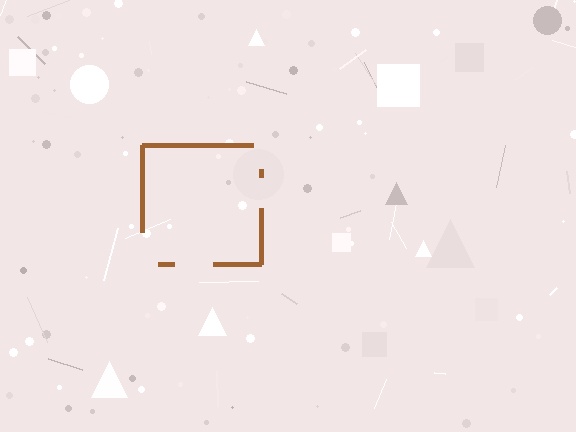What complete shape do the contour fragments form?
The contour fragments form a square.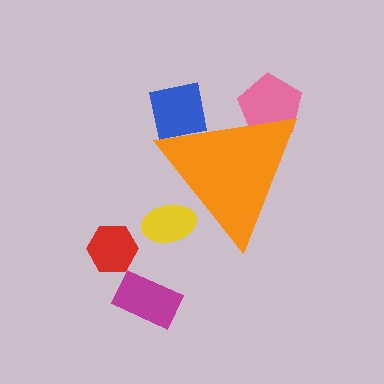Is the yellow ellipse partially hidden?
Yes, the yellow ellipse is partially hidden behind the orange triangle.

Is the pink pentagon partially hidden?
Yes, the pink pentagon is partially hidden behind the orange triangle.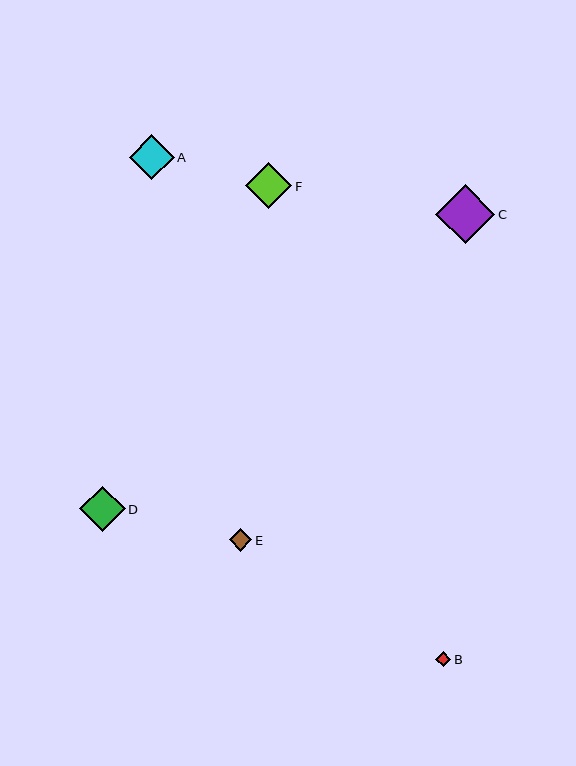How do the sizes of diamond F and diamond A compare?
Diamond F and diamond A are approximately the same size.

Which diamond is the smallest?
Diamond B is the smallest with a size of approximately 15 pixels.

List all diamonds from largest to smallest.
From largest to smallest: C, F, D, A, E, B.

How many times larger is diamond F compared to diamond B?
Diamond F is approximately 3.1 times the size of diamond B.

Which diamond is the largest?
Diamond C is the largest with a size of approximately 59 pixels.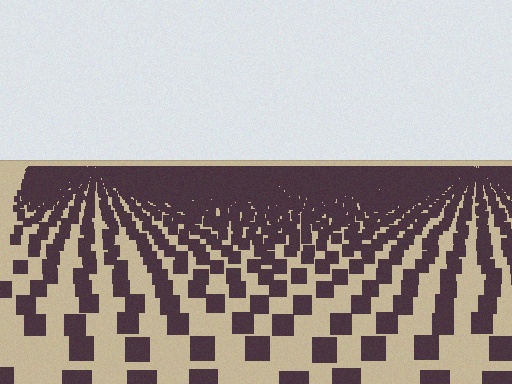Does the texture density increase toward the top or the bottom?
Density increases toward the top.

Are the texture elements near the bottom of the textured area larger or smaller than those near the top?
Larger. Near the bottom, elements are closer to the viewer and appear at a bigger on-screen size.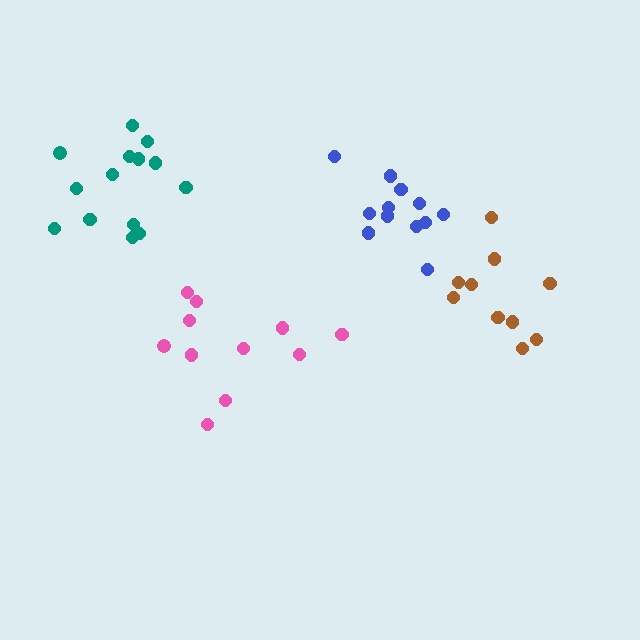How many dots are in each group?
Group 1: 10 dots, Group 2: 11 dots, Group 3: 14 dots, Group 4: 12 dots (47 total).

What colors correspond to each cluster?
The clusters are colored: brown, pink, teal, blue.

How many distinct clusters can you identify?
There are 4 distinct clusters.